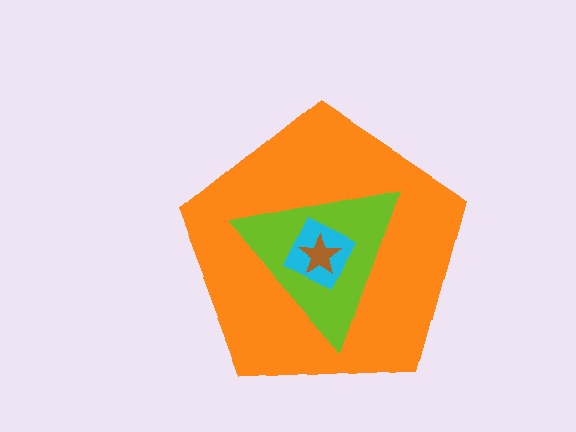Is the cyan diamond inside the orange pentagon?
Yes.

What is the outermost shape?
The orange pentagon.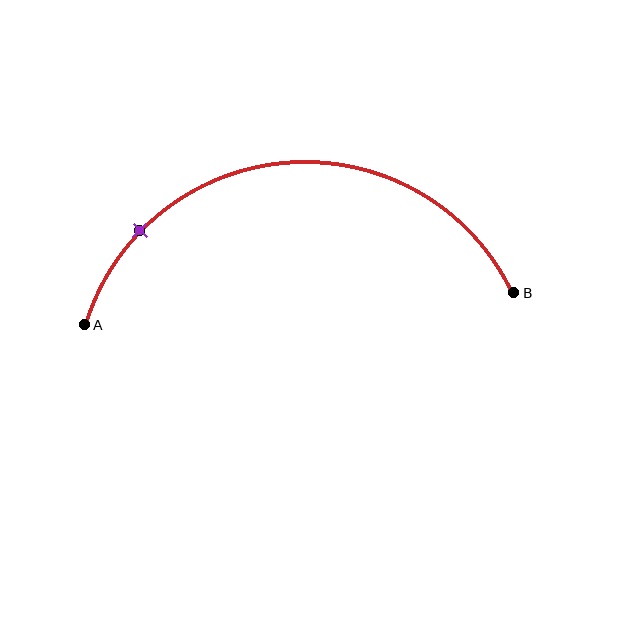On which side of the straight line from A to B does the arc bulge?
The arc bulges above the straight line connecting A and B.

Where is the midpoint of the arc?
The arc midpoint is the point on the curve farthest from the straight line joining A and B. It sits above that line.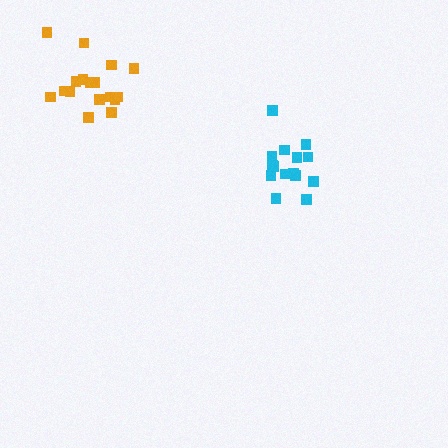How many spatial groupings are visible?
There are 2 spatial groupings.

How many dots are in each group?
Group 1: 15 dots, Group 2: 17 dots (32 total).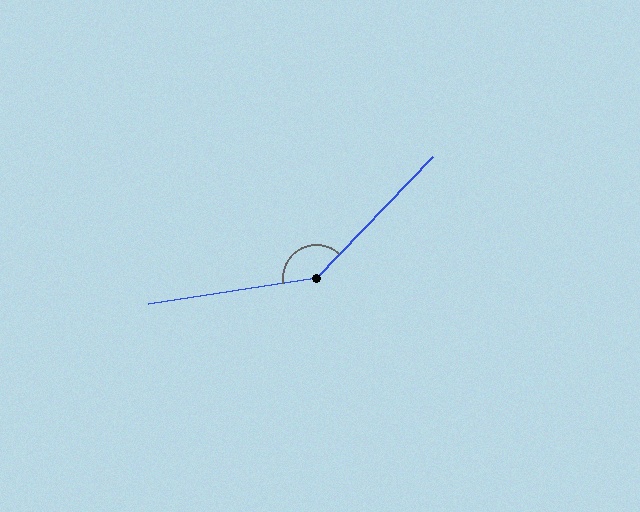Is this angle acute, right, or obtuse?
It is obtuse.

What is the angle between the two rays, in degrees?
Approximately 142 degrees.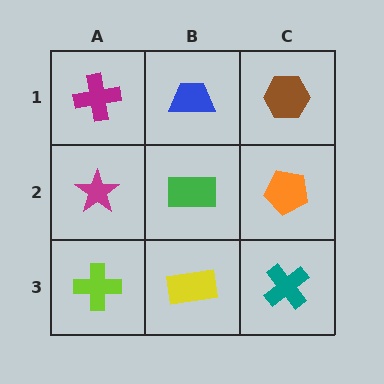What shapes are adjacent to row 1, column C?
An orange pentagon (row 2, column C), a blue trapezoid (row 1, column B).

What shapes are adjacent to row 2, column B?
A blue trapezoid (row 1, column B), a yellow rectangle (row 3, column B), a magenta star (row 2, column A), an orange pentagon (row 2, column C).